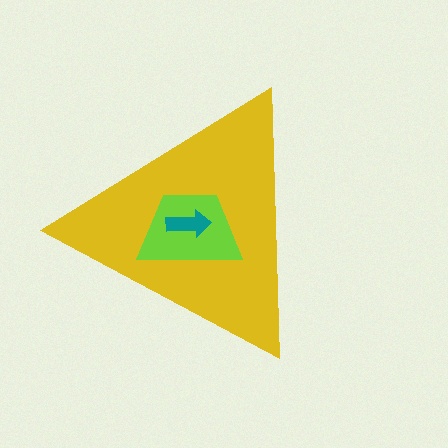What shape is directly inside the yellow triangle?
The lime trapezoid.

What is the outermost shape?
The yellow triangle.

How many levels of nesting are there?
3.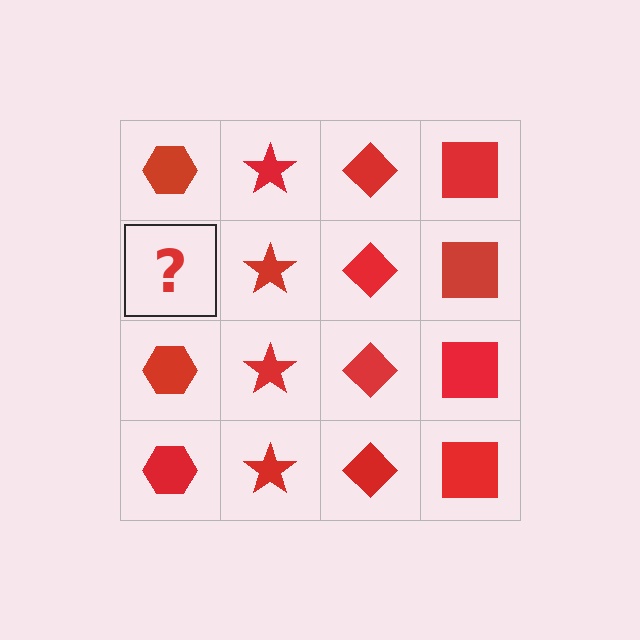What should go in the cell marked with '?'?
The missing cell should contain a red hexagon.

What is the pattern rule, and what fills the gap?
The rule is that each column has a consistent shape. The gap should be filled with a red hexagon.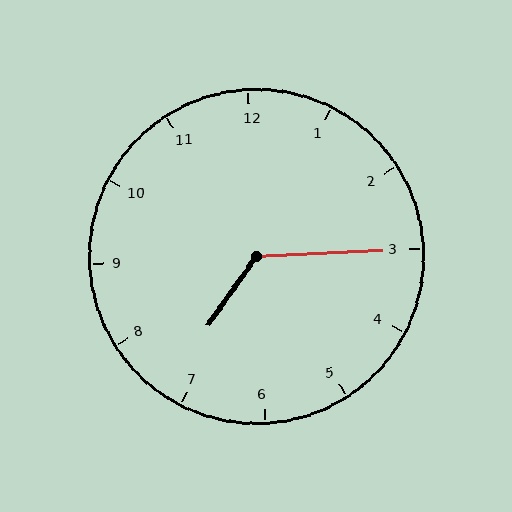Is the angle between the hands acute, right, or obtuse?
It is obtuse.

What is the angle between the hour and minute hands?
Approximately 128 degrees.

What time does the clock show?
7:15.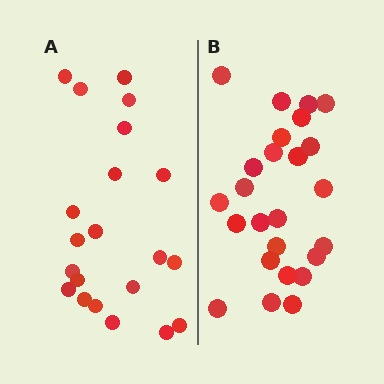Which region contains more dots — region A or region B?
Region B (the right region) has more dots.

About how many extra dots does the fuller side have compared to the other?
Region B has about 4 more dots than region A.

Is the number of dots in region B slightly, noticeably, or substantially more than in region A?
Region B has only slightly more — the two regions are fairly close. The ratio is roughly 1.2 to 1.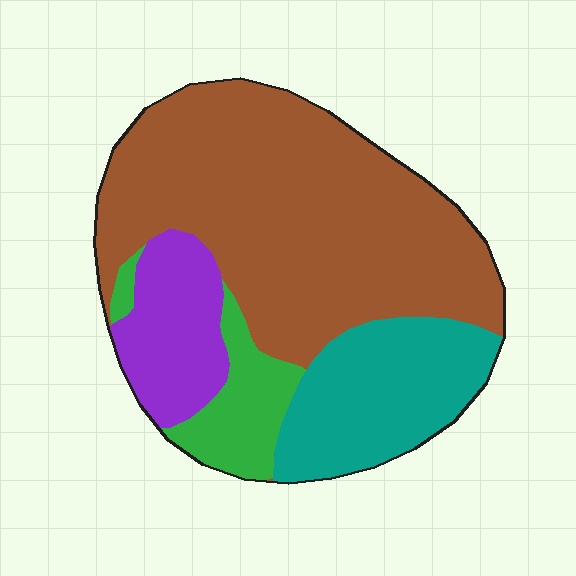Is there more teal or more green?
Teal.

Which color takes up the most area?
Brown, at roughly 55%.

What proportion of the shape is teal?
Teal takes up between a sixth and a third of the shape.